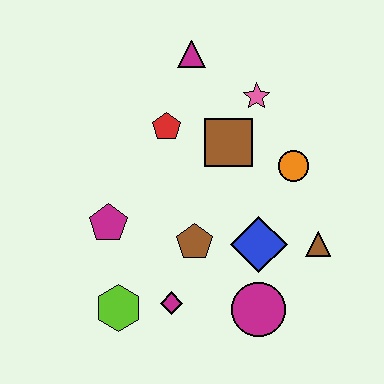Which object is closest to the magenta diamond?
The lime hexagon is closest to the magenta diamond.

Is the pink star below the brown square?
No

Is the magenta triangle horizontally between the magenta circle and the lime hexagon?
Yes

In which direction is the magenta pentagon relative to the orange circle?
The magenta pentagon is to the left of the orange circle.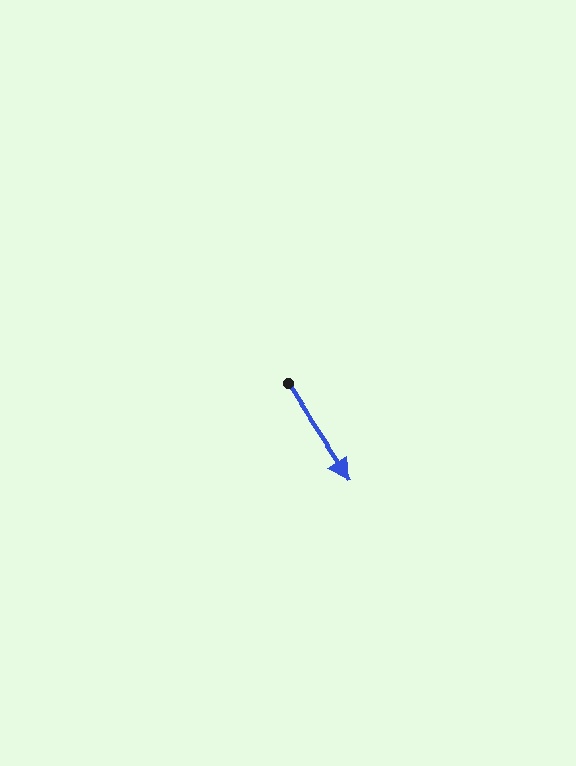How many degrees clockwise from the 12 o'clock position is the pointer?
Approximately 147 degrees.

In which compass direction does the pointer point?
Southeast.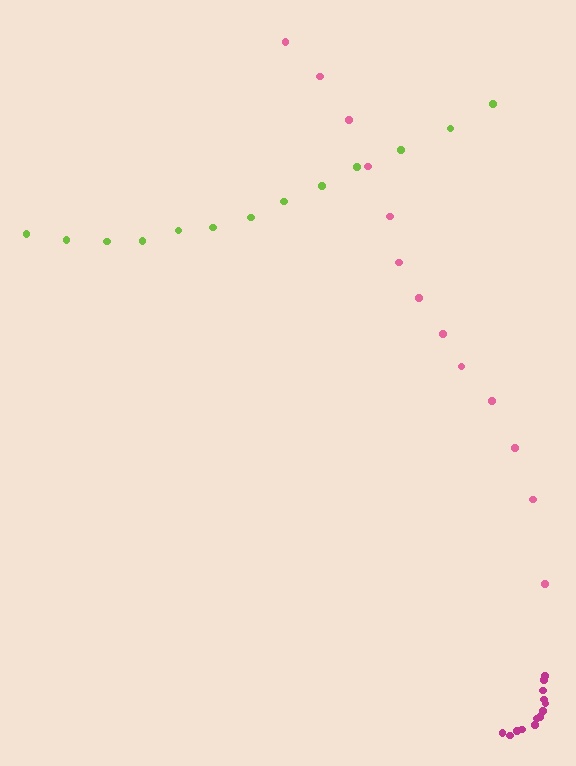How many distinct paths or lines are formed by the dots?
There are 3 distinct paths.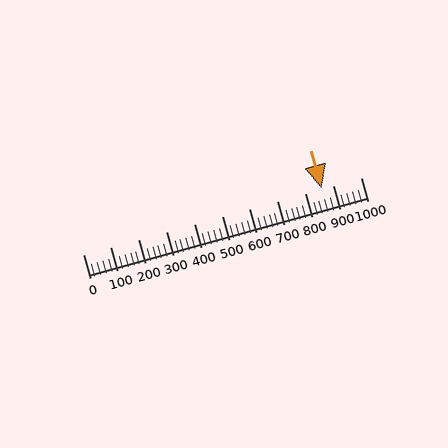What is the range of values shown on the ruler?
The ruler shows values from 0 to 1000.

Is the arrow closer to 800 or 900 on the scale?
The arrow is closer to 900.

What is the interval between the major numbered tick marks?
The major tick marks are spaced 100 units apart.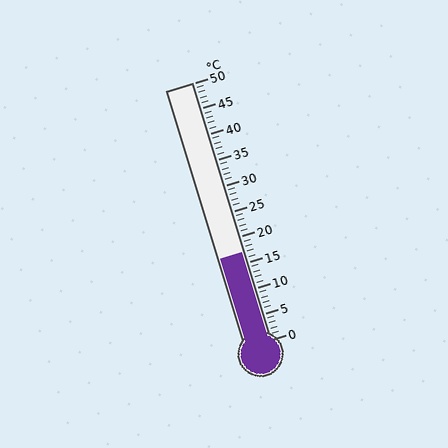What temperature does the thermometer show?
The thermometer shows approximately 17°C.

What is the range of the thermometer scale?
The thermometer scale ranges from 0°C to 50°C.